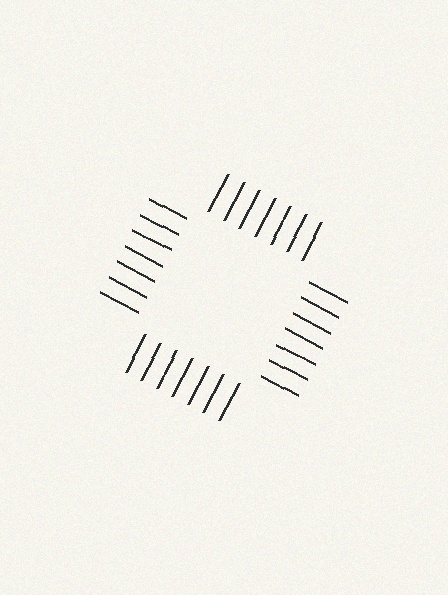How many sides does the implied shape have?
4 sides — the line-ends trace a square.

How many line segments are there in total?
28 — 7 along each of the 4 edges.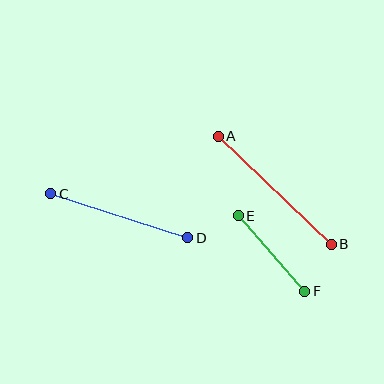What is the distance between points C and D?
The distance is approximately 144 pixels.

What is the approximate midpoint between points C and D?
The midpoint is at approximately (119, 216) pixels.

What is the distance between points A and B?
The distance is approximately 156 pixels.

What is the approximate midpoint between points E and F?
The midpoint is at approximately (271, 254) pixels.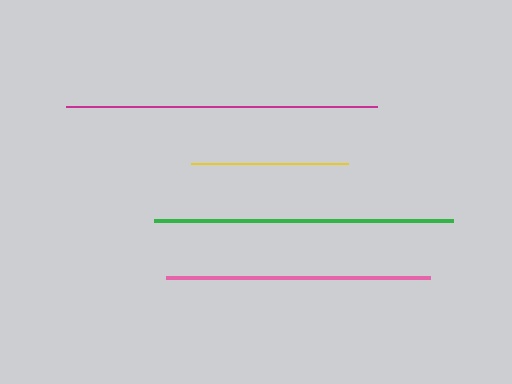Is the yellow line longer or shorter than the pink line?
The pink line is longer than the yellow line.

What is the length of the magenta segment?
The magenta segment is approximately 311 pixels long.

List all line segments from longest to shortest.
From longest to shortest: magenta, green, pink, yellow.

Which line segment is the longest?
The magenta line is the longest at approximately 311 pixels.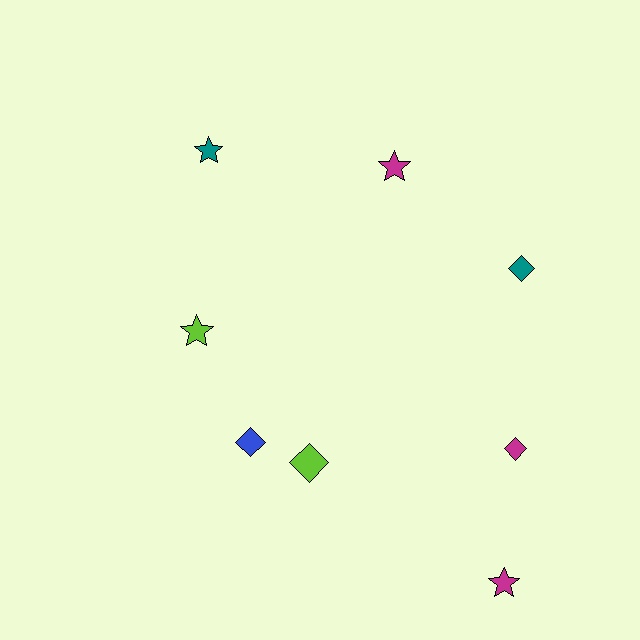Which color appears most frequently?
Magenta, with 3 objects.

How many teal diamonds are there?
There is 1 teal diamond.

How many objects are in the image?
There are 8 objects.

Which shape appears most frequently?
Star, with 4 objects.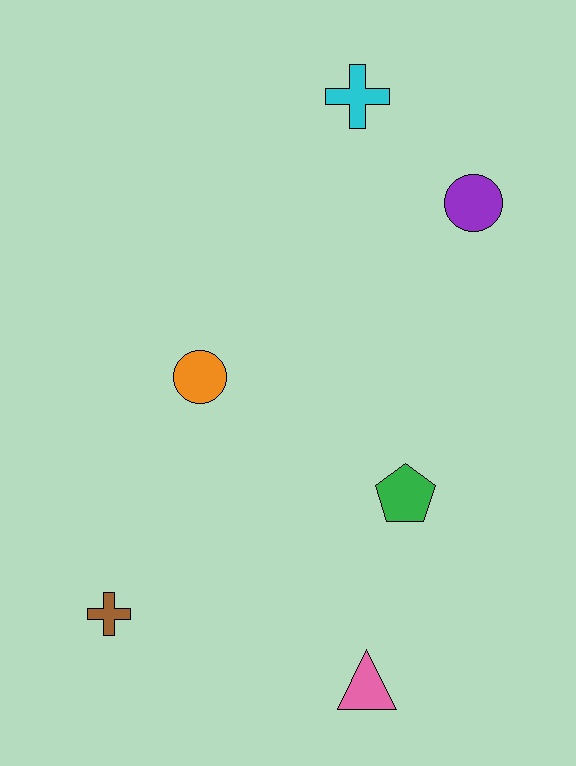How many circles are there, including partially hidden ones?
There are 2 circles.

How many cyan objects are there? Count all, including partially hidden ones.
There is 1 cyan object.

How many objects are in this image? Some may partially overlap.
There are 6 objects.